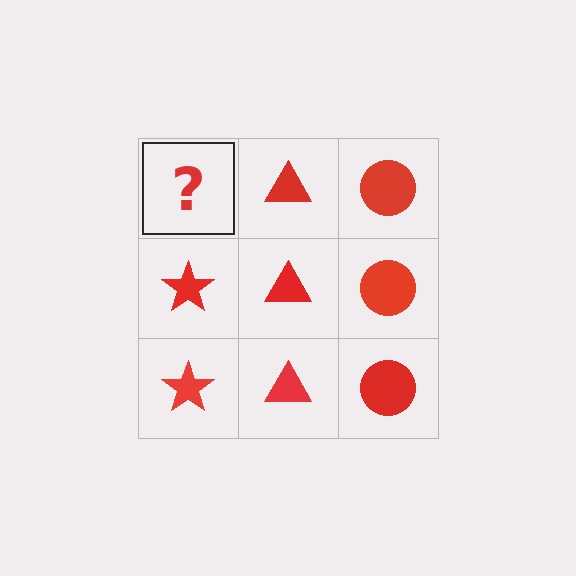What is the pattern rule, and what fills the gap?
The rule is that each column has a consistent shape. The gap should be filled with a red star.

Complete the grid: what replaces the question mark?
The question mark should be replaced with a red star.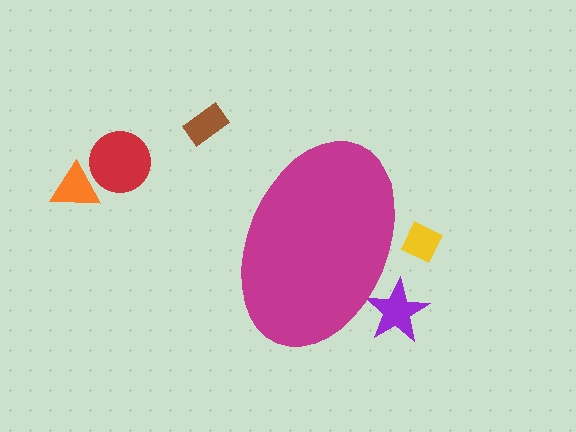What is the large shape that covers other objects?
A magenta ellipse.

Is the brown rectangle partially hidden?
No, the brown rectangle is fully visible.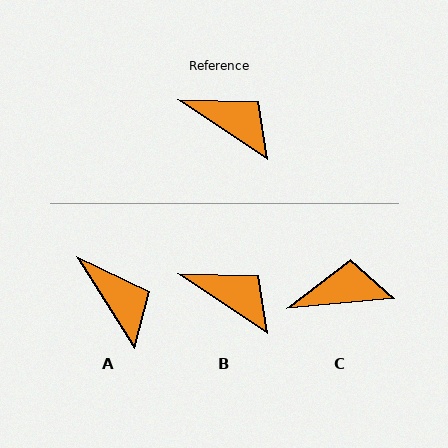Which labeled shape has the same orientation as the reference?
B.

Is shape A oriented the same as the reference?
No, it is off by about 24 degrees.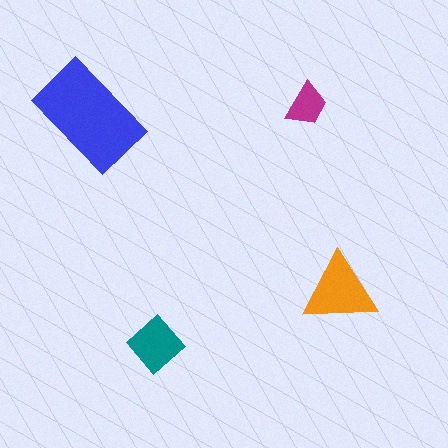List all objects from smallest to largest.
The magenta trapezoid, the teal diamond, the orange triangle, the blue rectangle.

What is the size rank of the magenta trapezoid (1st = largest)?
4th.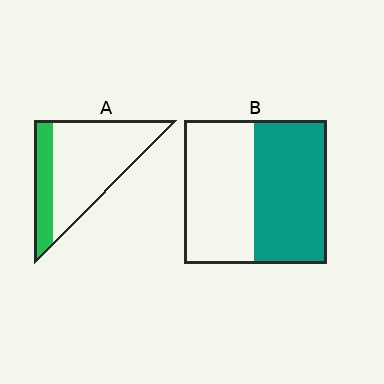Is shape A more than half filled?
No.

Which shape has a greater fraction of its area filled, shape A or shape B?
Shape B.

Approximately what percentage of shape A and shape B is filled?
A is approximately 25% and B is approximately 50%.